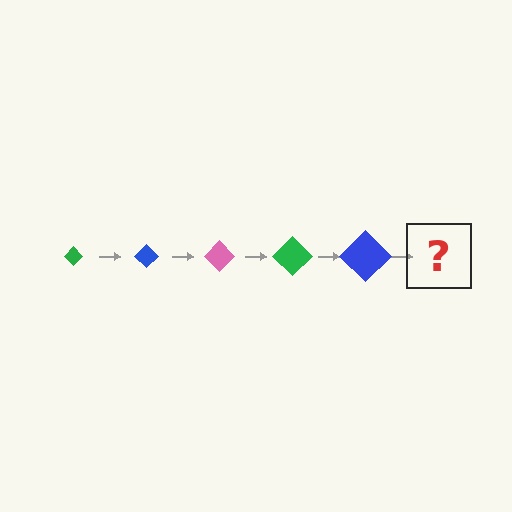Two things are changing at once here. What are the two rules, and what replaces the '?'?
The two rules are that the diamond grows larger each step and the color cycles through green, blue, and pink. The '?' should be a pink diamond, larger than the previous one.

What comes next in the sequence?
The next element should be a pink diamond, larger than the previous one.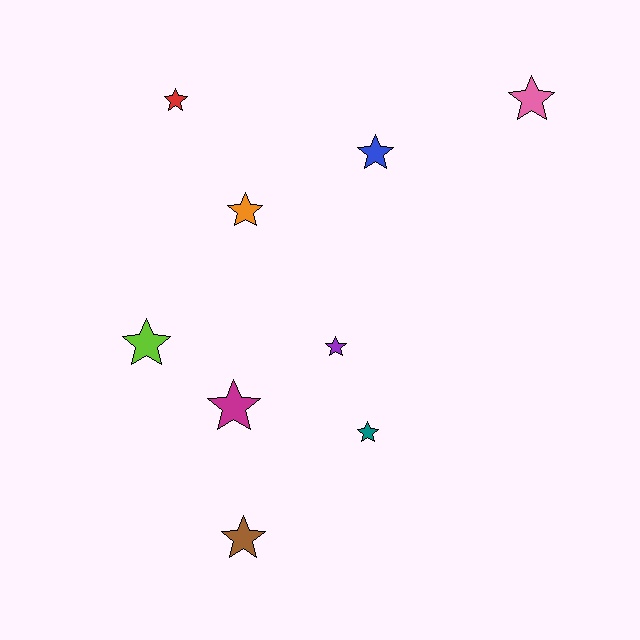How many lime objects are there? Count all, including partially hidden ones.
There is 1 lime object.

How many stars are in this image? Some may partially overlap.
There are 9 stars.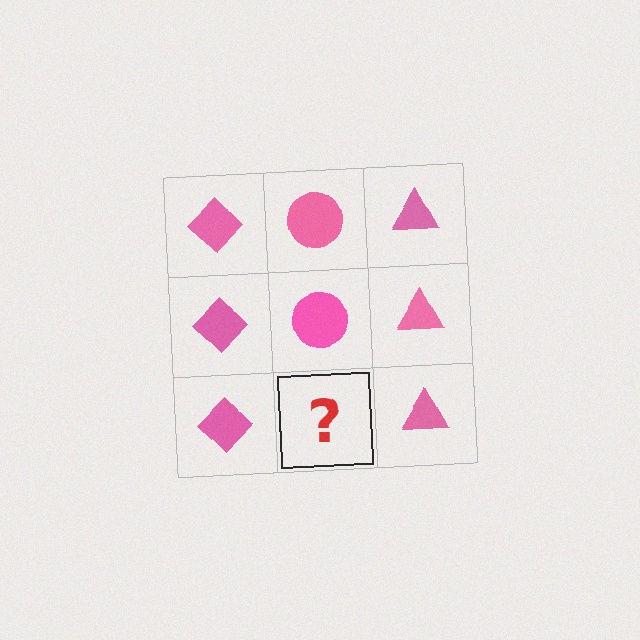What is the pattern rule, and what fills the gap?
The rule is that each column has a consistent shape. The gap should be filled with a pink circle.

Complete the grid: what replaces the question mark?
The question mark should be replaced with a pink circle.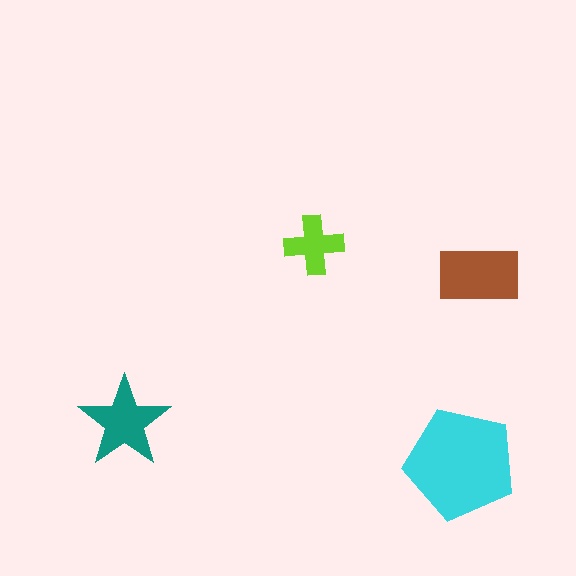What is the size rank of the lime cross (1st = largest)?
4th.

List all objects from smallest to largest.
The lime cross, the teal star, the brown rectangle, the cyan pentagon.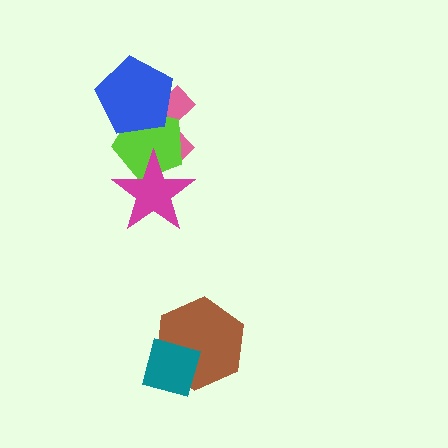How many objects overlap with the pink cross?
3 objects overlap with the pink cross.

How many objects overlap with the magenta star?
2 objects overlap with the magenta star.